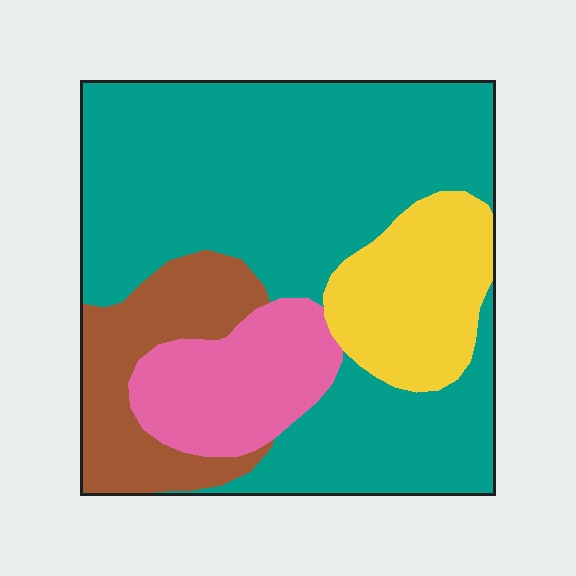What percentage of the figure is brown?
Brown takes up about one eighth (1/8) of the figure.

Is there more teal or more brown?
Teal.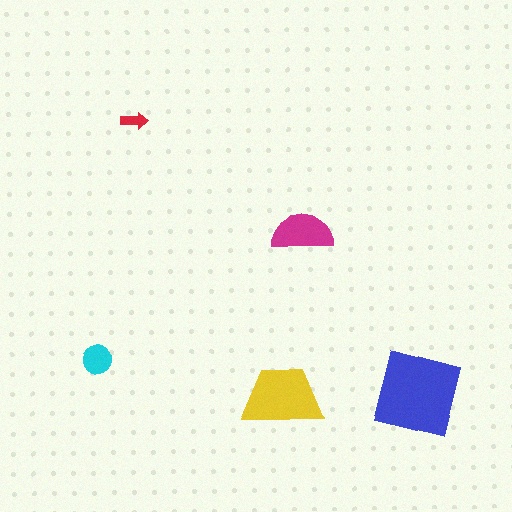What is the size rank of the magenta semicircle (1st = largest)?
3rd.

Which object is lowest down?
The blue square is bottommost.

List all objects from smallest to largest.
The red arrow, the cyan circle, the magenta semicircle, the yellow trapezoid, the blue square.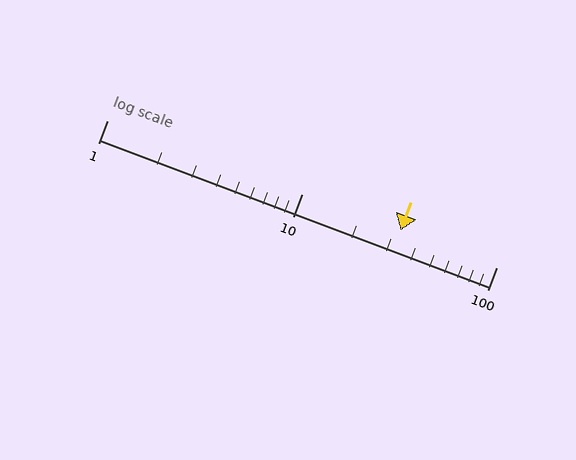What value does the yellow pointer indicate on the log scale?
The pointer indicates approximately 32.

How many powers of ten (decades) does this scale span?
The scale spans 2 decades, from 1 to 100.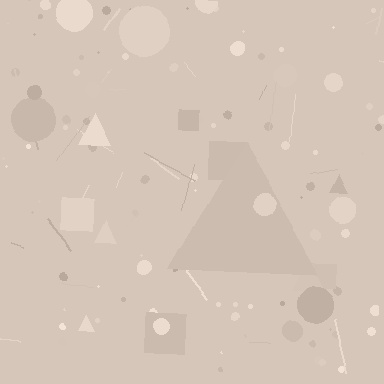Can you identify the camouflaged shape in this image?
The camouflaged shape is a triangle.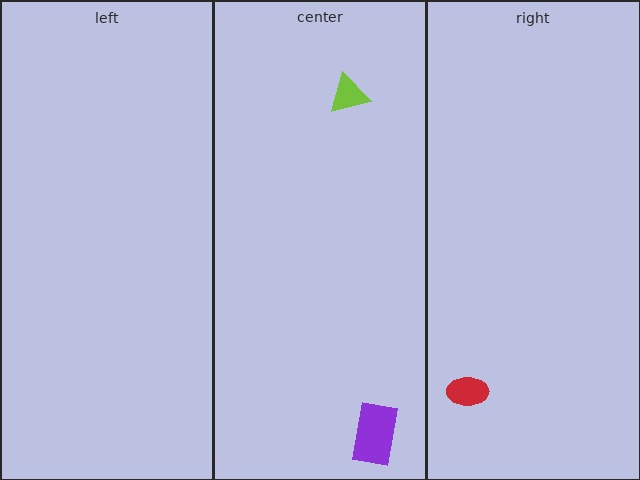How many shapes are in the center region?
2.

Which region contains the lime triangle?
The center region.